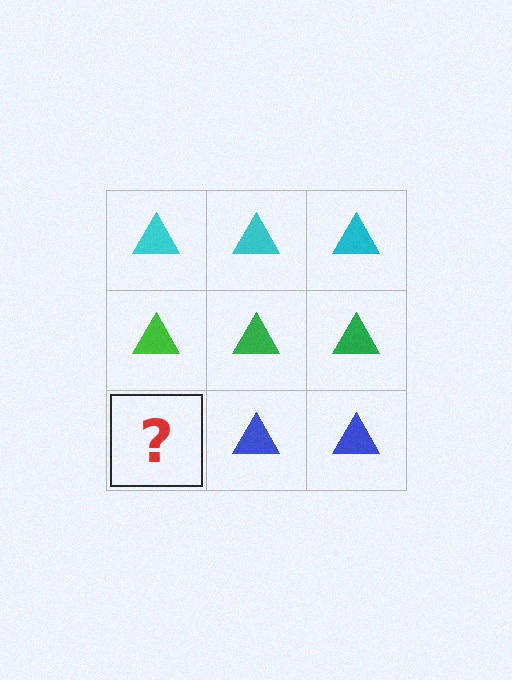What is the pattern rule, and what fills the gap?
The rule is that each row has a consistent color. The gap should be filled with a blue triangle.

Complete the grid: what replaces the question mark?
The question mark should be replaced with a blue triangle.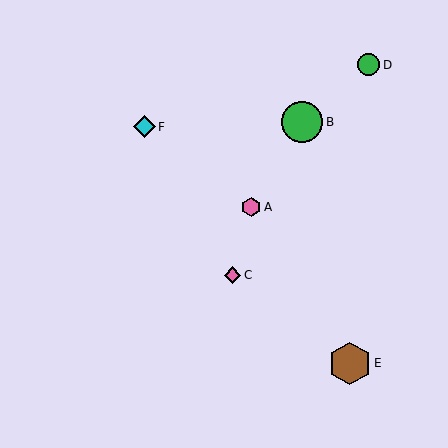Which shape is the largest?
The brown hexagon (labeled E) is the largest.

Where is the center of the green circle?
The center of the green circle is at (302, 122).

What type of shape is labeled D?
Shape D is a green circle.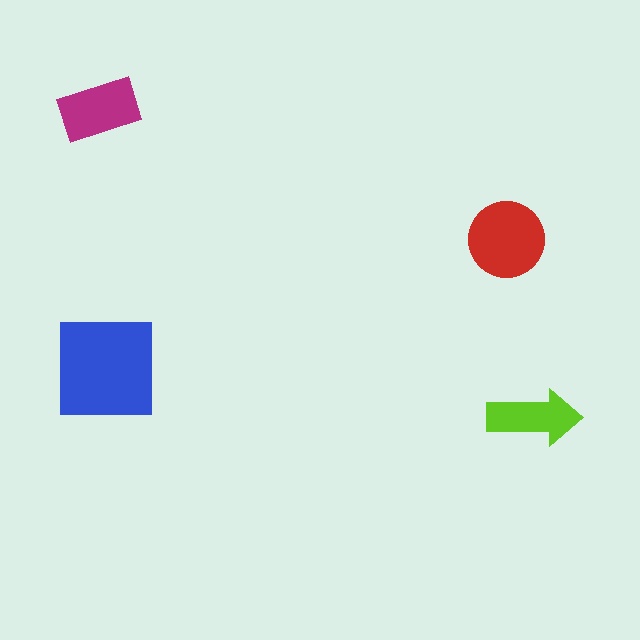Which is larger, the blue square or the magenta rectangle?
The blue square.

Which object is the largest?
The blue square.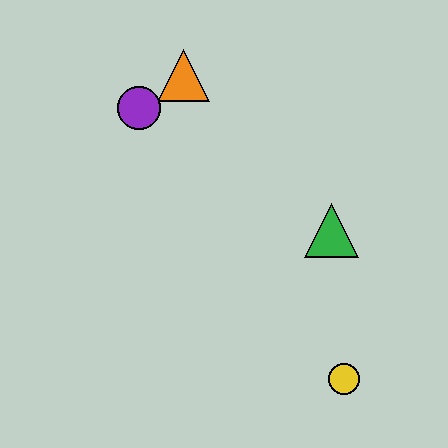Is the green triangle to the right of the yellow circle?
No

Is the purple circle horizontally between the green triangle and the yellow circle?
No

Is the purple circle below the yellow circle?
No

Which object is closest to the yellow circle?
The green triangle is closest to the yellow circle.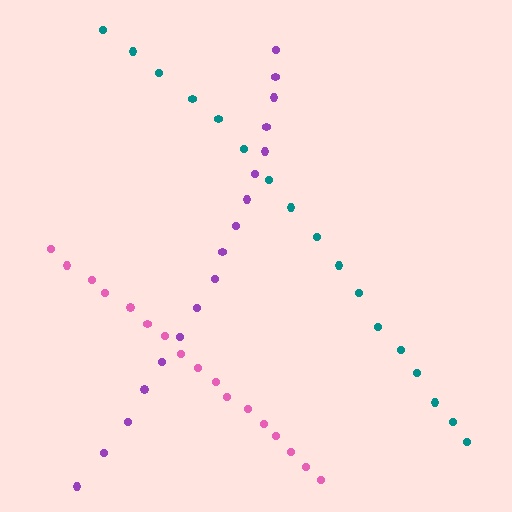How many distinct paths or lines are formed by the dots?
There are 3 distinct paths.